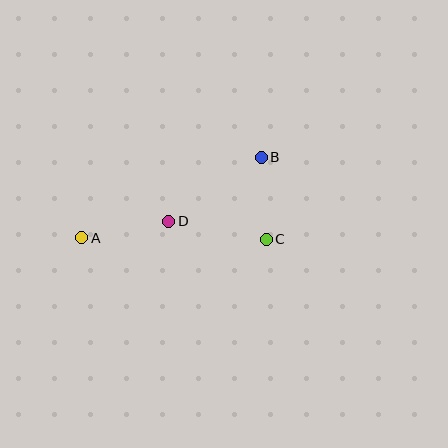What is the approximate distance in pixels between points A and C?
The distance between A and C is approximately 184 pixels.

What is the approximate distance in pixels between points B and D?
The distance between B and D is approximately 112 pixels.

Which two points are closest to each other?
Points B and C are closest to each other.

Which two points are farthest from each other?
Points A and B are farthest from each other.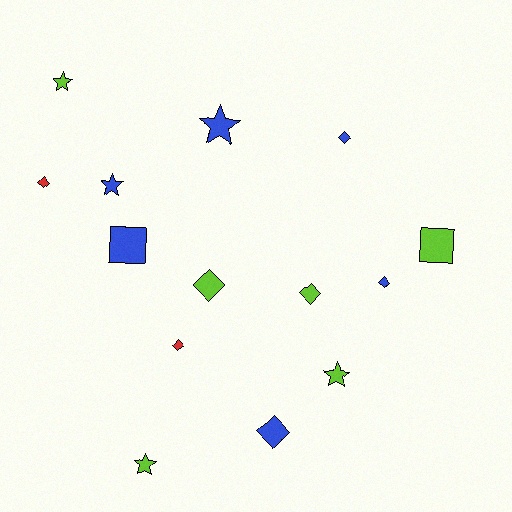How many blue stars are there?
There are 2 blue stars.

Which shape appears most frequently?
Diamond, with 7 objects.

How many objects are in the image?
There are 14 objects.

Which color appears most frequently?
Blue, with 6 objects.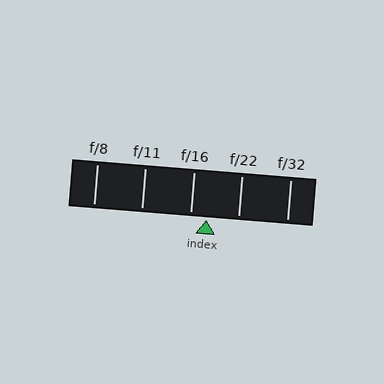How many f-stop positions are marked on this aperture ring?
There are 5 f-stop positions marked.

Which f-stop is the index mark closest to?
The index mark is closest to f/16.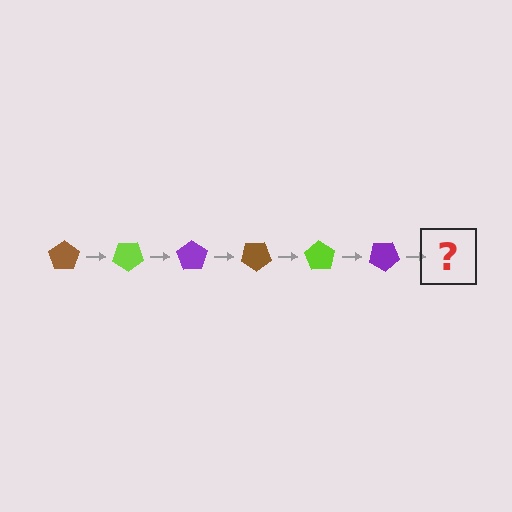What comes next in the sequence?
The next element should be a brown pentagon, rotated 210 degrees from the start.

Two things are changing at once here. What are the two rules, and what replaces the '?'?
The two rules are that it rotates 35 degrees each step and the color cycles through brown, lime, and purple. The '?' should be a brown pentagon, rotated 210 degrees from the start.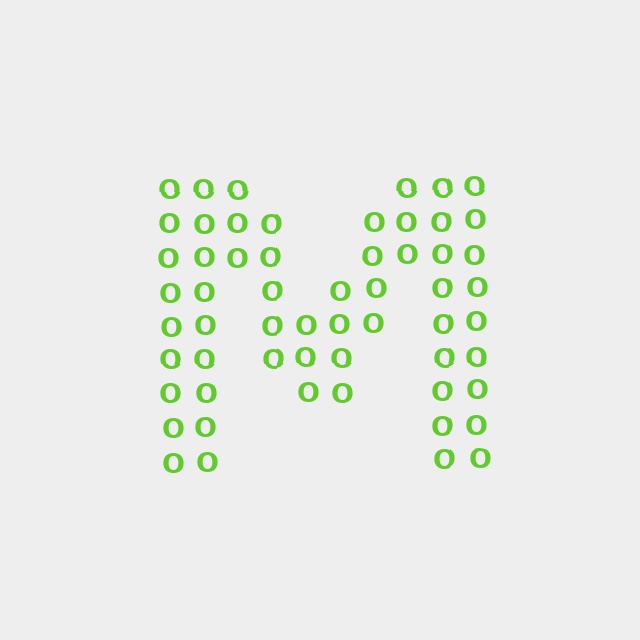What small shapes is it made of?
It is made of small letter O's.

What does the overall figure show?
The overall figure shows the letter M.